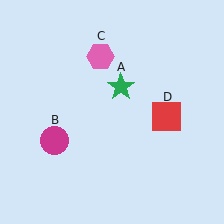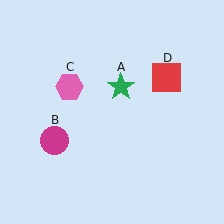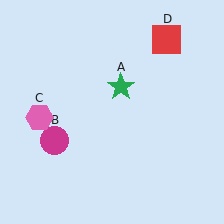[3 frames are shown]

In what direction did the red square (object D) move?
The red square (object D) moved up.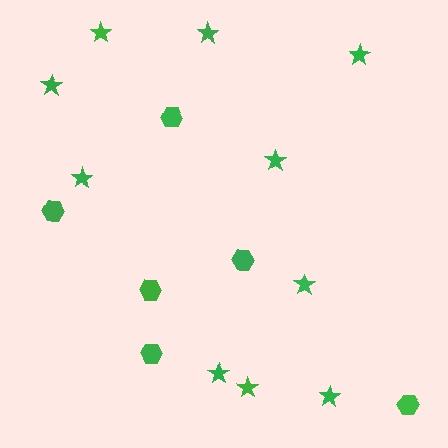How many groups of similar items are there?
There are 2 groups: one group of stars (10) and one group of hexagons (6).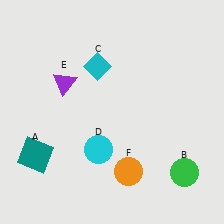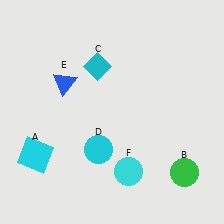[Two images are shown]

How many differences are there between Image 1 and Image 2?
There are 3 differences between the two images.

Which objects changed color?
A changed from teal to cyan. E changed from purple to blue. F changed from orange to cyan.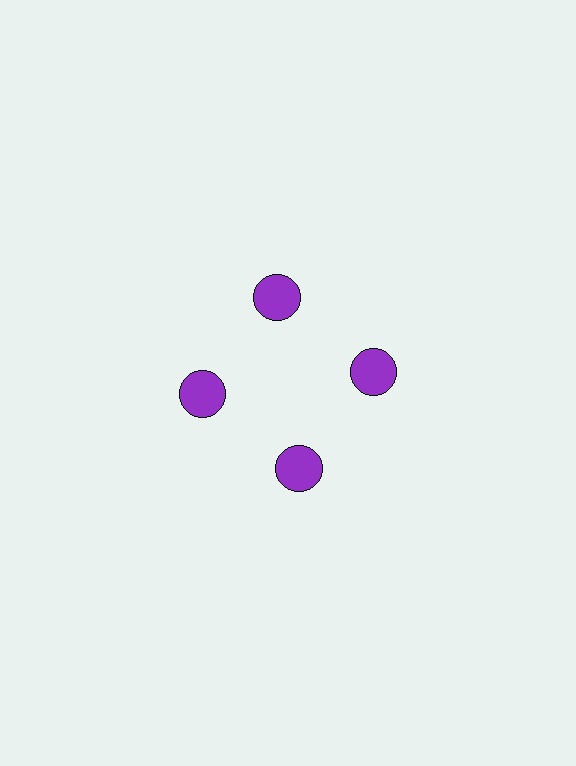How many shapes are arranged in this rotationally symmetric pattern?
There are 4 shapes, arranged in 4 groups of 1.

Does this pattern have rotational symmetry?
Yes, this pattern has 4-fold rotational symmetry. It looks the same after rotating 90 degrees around the center.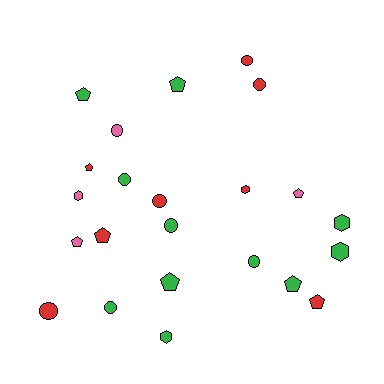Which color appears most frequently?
Green, with 11 objects.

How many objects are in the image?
There are 23 objects.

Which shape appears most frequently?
Pentagon, with 9 objects.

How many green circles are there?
There are 4 green circles.